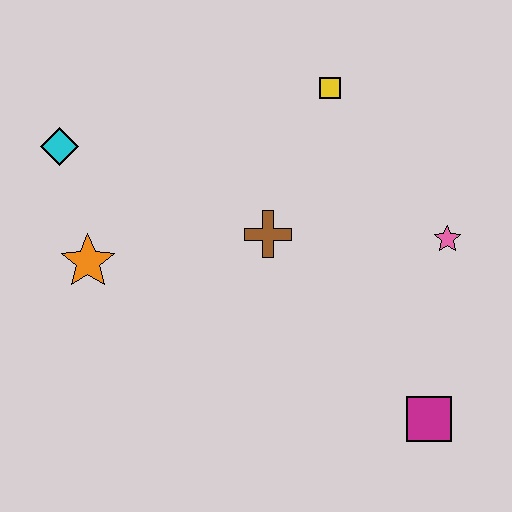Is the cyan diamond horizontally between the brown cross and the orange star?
No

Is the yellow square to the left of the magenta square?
Yes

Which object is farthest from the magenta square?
The cyan diamond is farthest from the magenta square.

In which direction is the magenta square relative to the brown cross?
The magenta square is below the brown cross.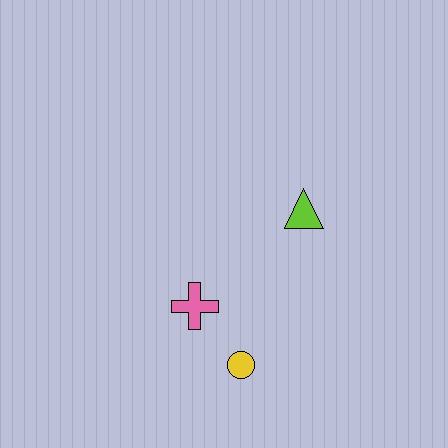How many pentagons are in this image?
There are no pentagons.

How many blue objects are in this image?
There are no blue objects.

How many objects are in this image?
There are 3 objects.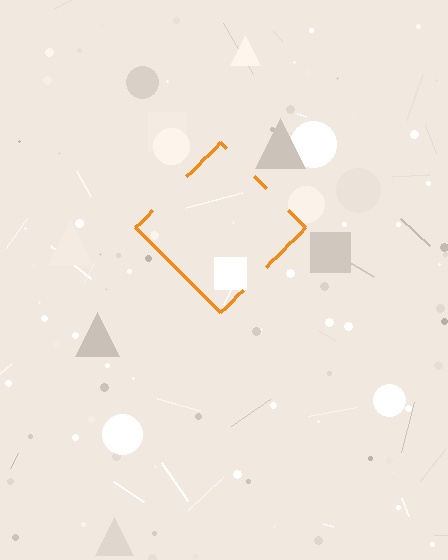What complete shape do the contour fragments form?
The contour fragments form a diamond.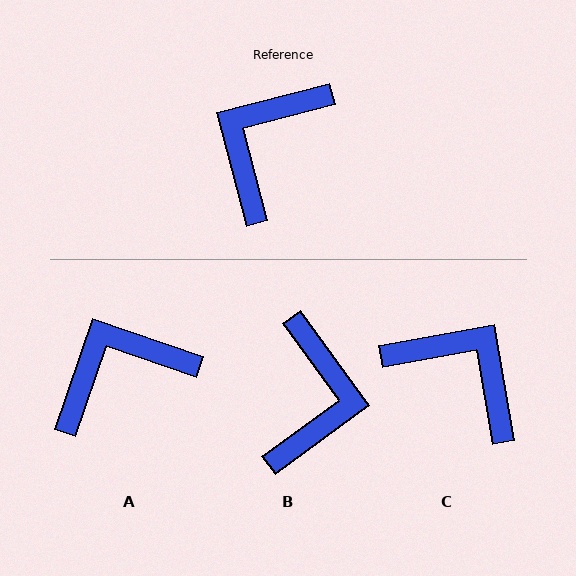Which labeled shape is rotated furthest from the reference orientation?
B, about 159 degrees away.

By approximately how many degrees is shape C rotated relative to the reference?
Approximately 95 degrees clockwise.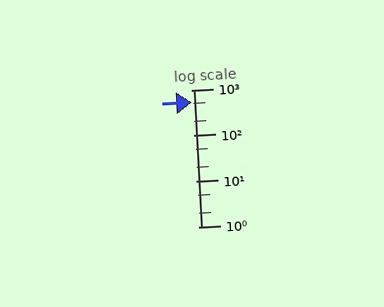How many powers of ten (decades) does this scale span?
The scale spans 3 decades, from 1 to 1000.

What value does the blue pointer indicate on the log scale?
The pointer indicates approximately 540.